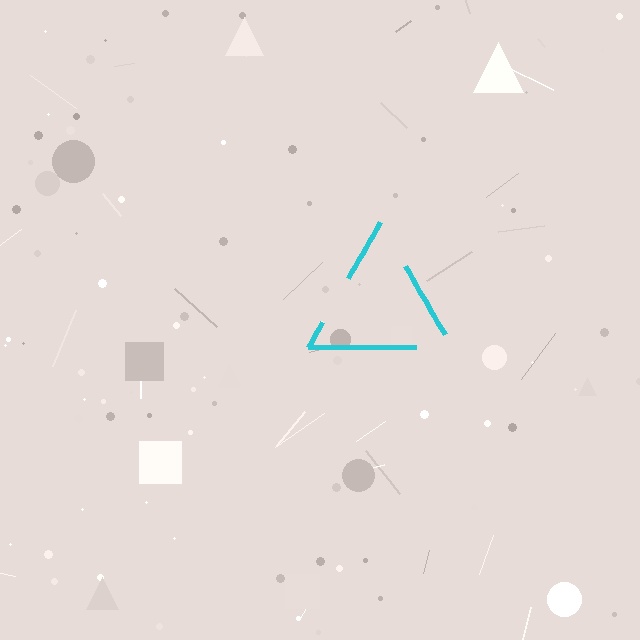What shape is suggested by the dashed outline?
The dashed outline suggests a triangle.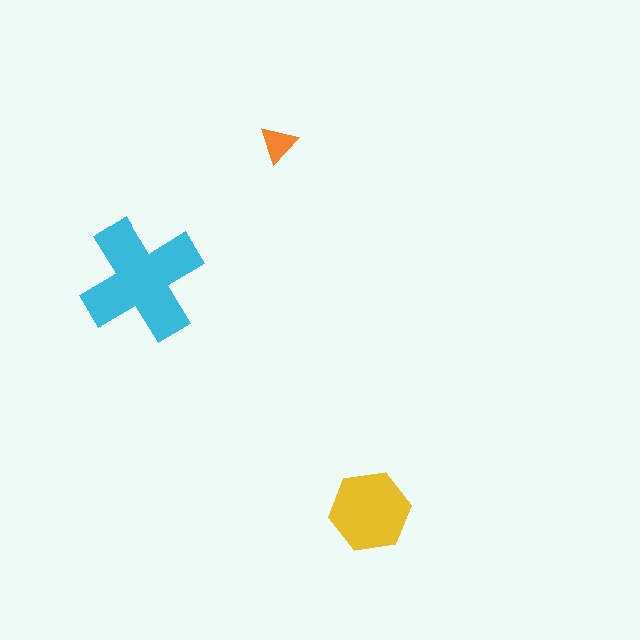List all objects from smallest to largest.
The orange triangle, the yellow hexagon, the cyan cross.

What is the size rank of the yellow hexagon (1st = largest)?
2nd.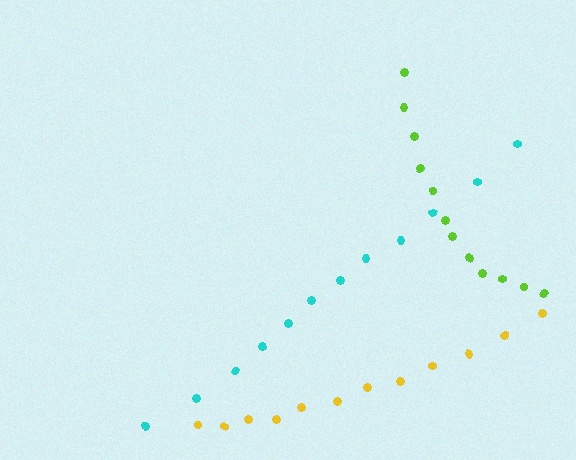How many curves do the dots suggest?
There are 3 distinct paths.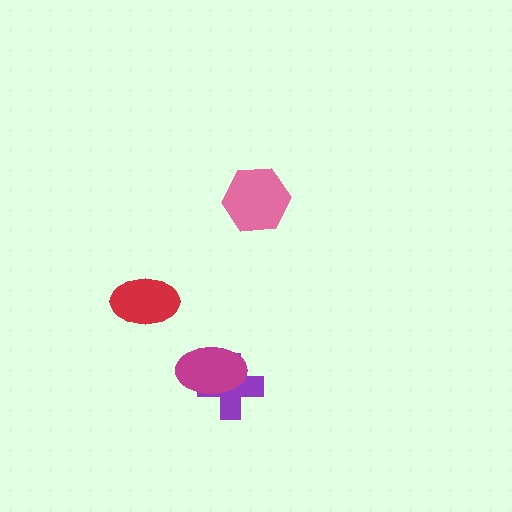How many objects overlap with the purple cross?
1 object overlaps with the purple cross.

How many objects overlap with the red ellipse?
0 objects overlap with the red ellipse.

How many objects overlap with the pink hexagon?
0 objects overlap with the pink hexagon.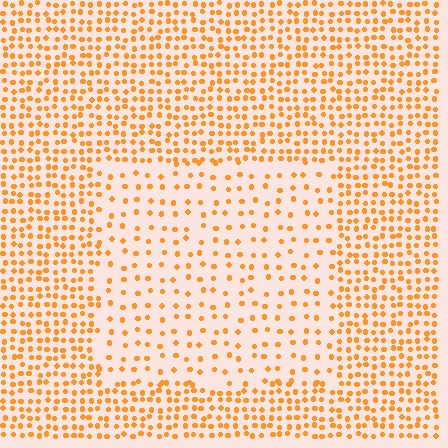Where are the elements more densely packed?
The elements are more densely packed outside the rectangle boundary.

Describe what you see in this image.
The image contains small orange elements arranged at two different densities. A rectangle-shaped region is visible where the elements are less densely packed than the surrounding area.